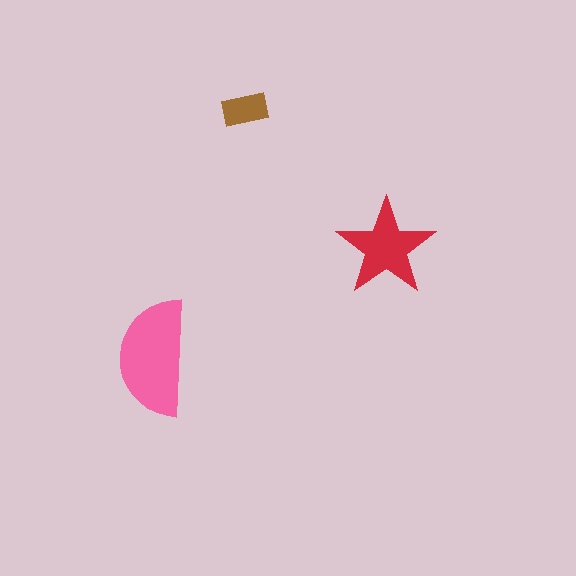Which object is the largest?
The pink semicircle.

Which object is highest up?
The brown rectangle is topmost.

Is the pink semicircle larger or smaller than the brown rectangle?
Larger.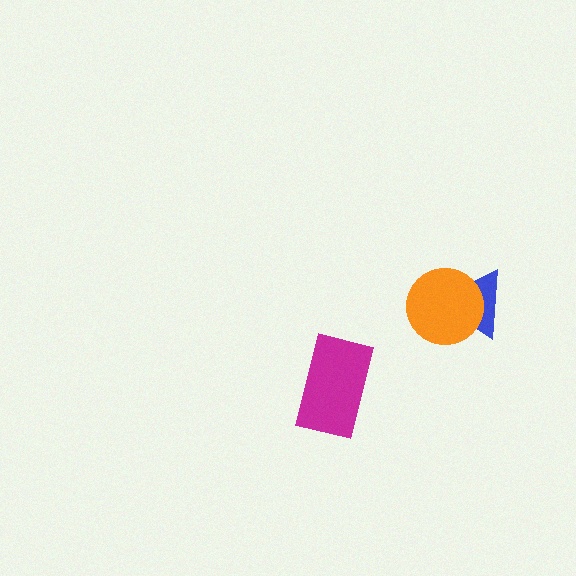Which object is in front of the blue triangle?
The orange circle is in front of the blue triangle.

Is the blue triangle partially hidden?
Yes, it is partially covered by another shape.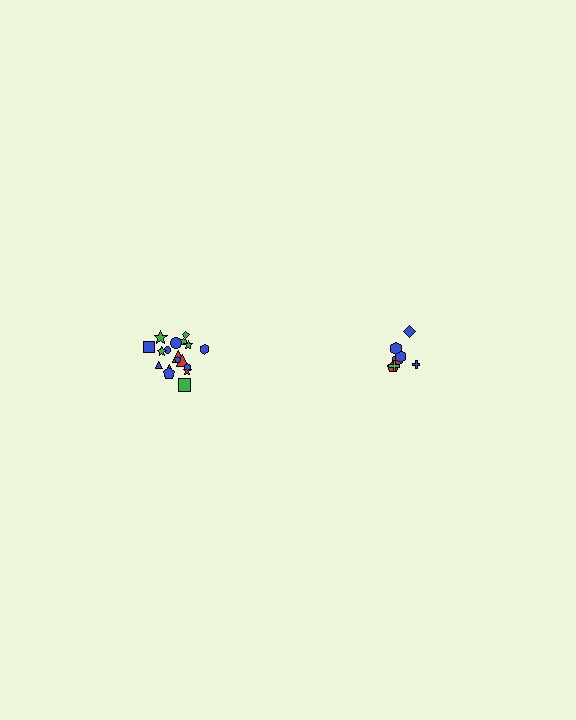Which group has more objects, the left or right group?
The left group.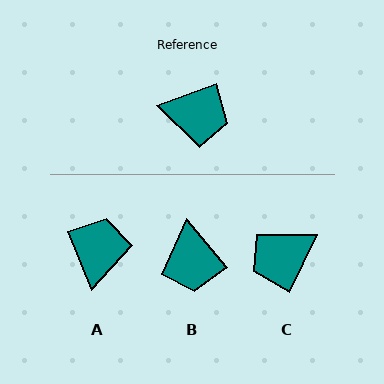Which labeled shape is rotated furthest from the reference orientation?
C, about 135 degrees away.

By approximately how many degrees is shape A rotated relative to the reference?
Approximately 92 degrees counter-clockwise.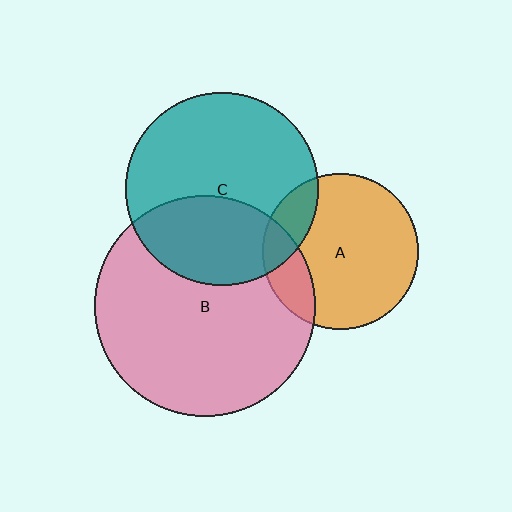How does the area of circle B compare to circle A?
Approximately 2.0 times.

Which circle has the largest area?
Circle B (pink).